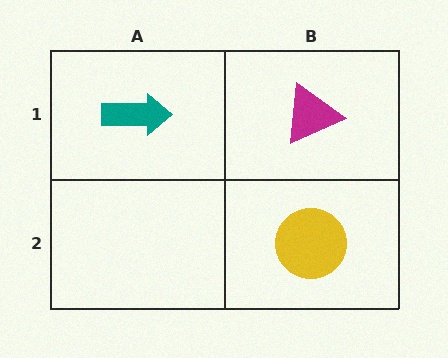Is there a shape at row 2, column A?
No, that cell is empty.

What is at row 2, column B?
A yellow circle.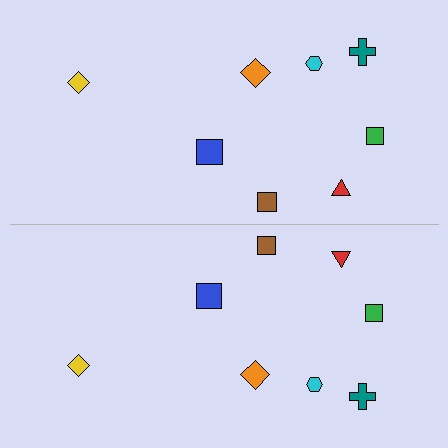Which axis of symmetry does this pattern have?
The pattern has a horizontal axis of symmetry running through the center of the image.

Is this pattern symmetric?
Yes, this pattern has bilateral (reflection) symmetry.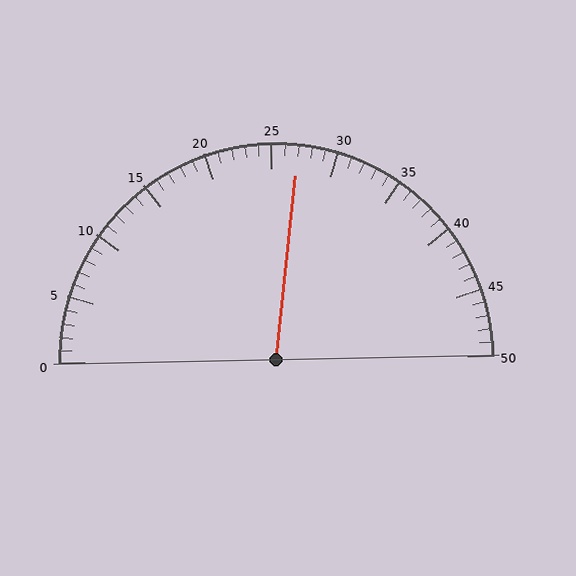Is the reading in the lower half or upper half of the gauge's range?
The reading is in the upper half of the range (0 to 50).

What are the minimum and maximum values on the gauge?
The gauge ranges from 0 to 50.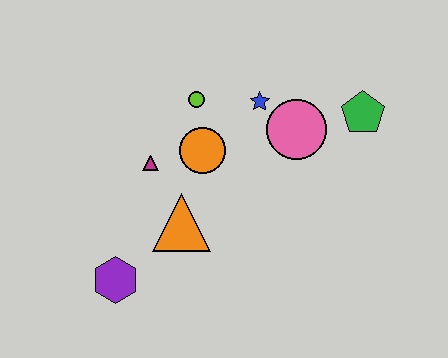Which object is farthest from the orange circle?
The green pentagon is farthest from the orange circle.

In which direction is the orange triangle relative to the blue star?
The orange triangle is below the blue star.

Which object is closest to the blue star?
The pink circle is closest to the blue star.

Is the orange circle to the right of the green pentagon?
No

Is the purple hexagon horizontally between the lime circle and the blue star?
No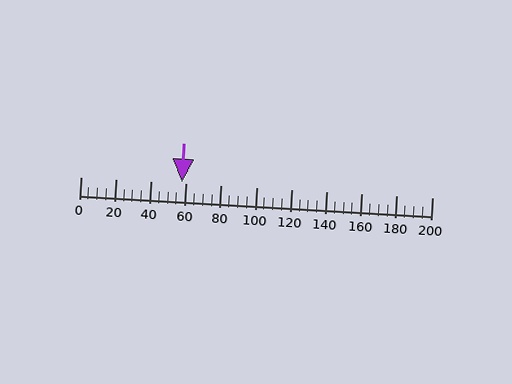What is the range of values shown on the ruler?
The ruler shows values from 0 to 200.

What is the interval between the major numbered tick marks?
The major tick marks are spaced 20 units apart.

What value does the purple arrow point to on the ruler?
The purple arrow points to approximately 58.